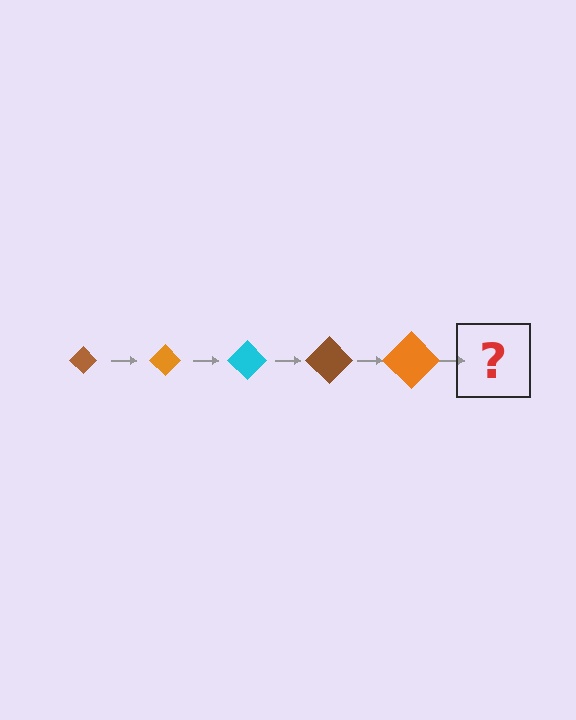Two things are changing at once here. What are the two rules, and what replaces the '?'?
The two rules are that the diamond grows larger each step and the color cycles through brown, orange, and cyan. The '?' should be a cyan diamond, larger than the previous one.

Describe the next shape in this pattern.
It should be a cyan diamond, larger than the previous one.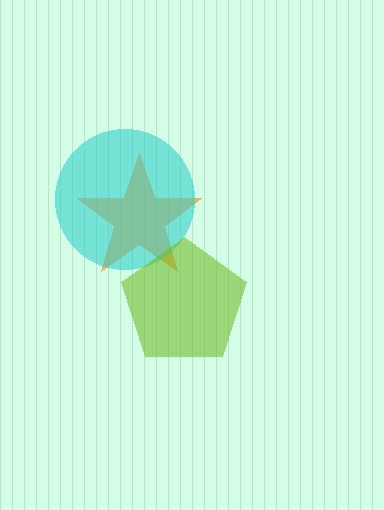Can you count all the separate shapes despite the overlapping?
Yes, there are 3 separate shapes.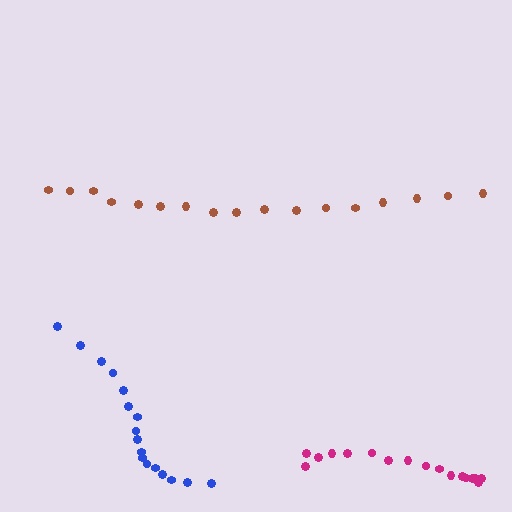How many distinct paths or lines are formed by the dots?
There are 3 distinct paths.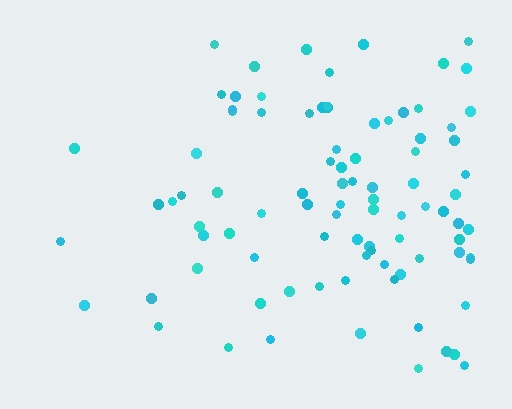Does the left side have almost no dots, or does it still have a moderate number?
Still a moderate number, just noticeably fewer than the right.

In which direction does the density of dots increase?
From left to right, with the right side densest.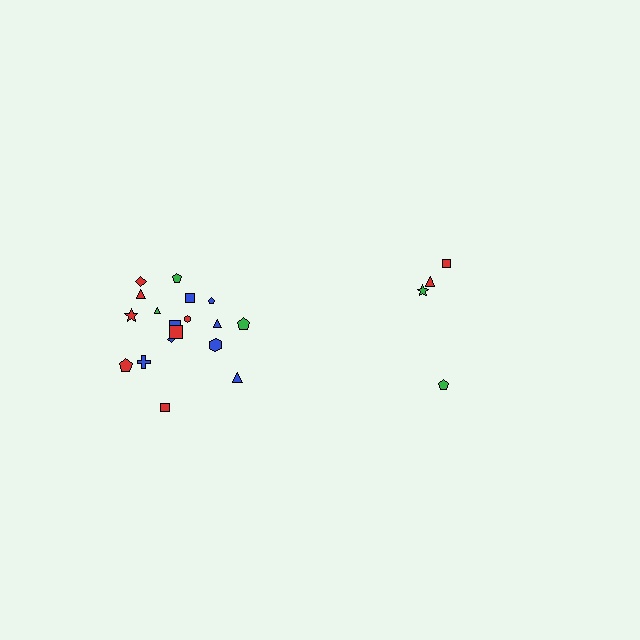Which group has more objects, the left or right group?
The left group.